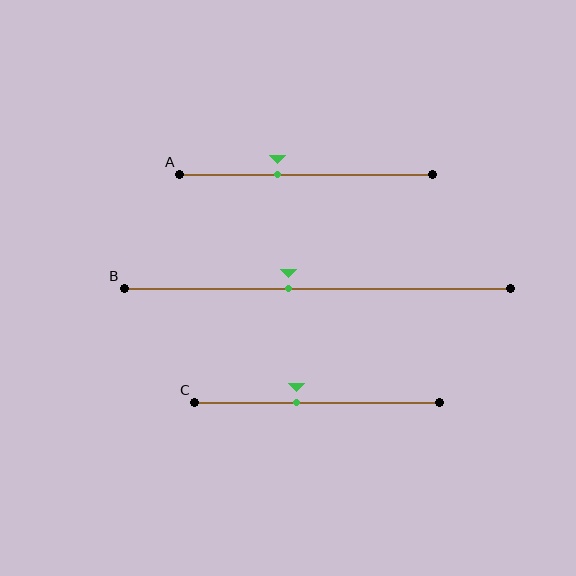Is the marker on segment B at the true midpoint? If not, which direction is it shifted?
No, the marker on segment B is shifted to the left by about 7% of the segment length.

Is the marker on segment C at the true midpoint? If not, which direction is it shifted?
No, the marker on segment C is shifted to the left by about 9% of the segment length.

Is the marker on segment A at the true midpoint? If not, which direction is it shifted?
No, the marker on segment A is shifted to the left by about 11% of the segment length.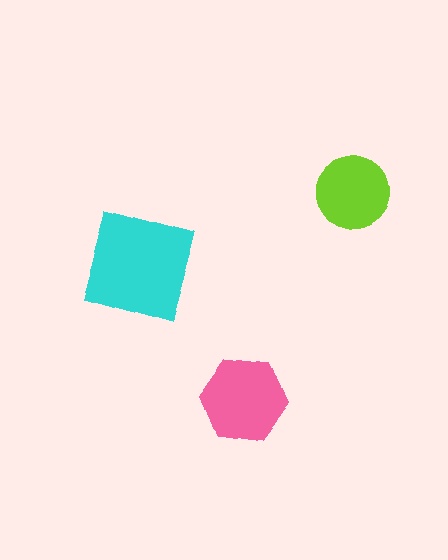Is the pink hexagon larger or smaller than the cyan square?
Smaller.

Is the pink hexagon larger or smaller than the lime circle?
Larger.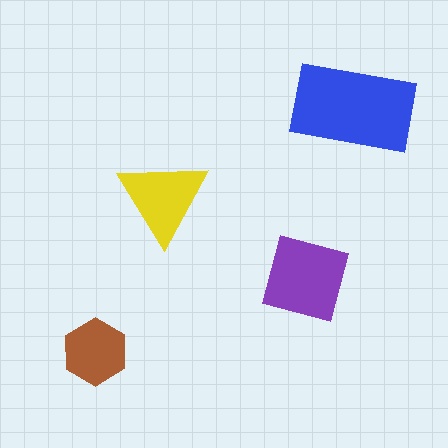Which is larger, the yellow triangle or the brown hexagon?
The yellow triangle.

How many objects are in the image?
There are 4 objects in the image.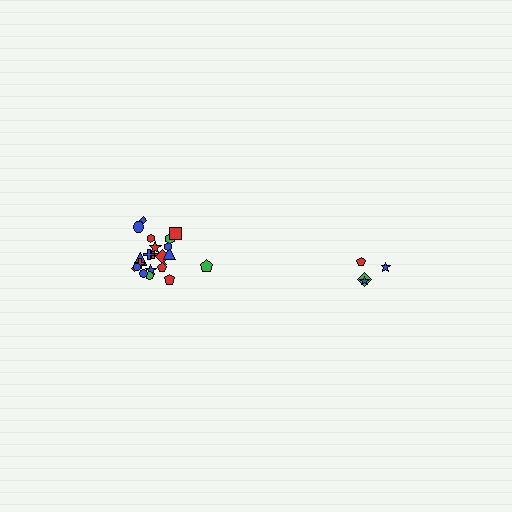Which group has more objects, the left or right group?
The left group.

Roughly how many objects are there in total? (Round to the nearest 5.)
Roughly 25 objects in total.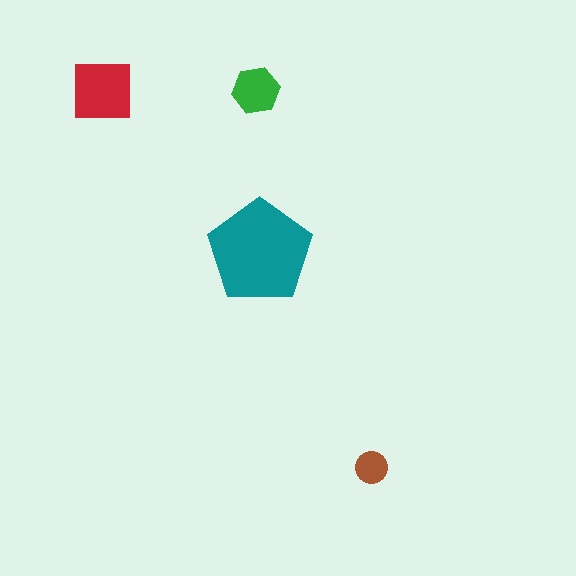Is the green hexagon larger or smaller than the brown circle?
Larger.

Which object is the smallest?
The brown circle.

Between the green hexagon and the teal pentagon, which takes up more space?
The teal pentagon.